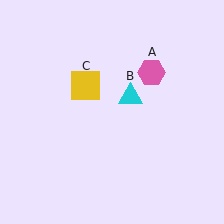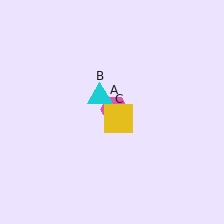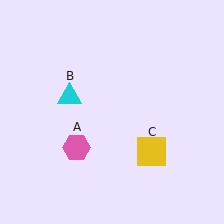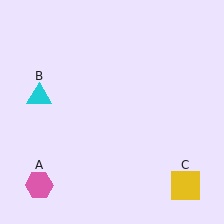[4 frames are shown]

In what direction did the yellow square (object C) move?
The yellow square (object C) moved down and to the right.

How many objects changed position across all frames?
3 objects changed position: pink hexagon (object A), cyan triangle (object B), yellow square (object C).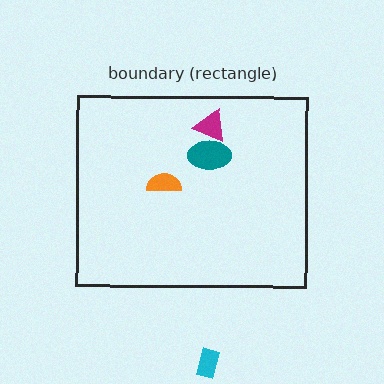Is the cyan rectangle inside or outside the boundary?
Outside.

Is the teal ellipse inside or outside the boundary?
Inside.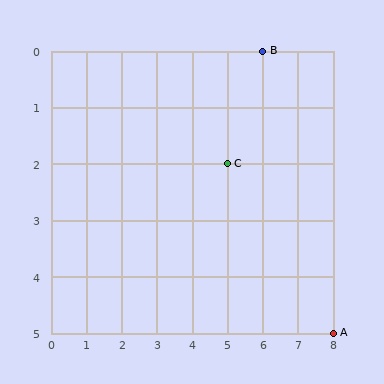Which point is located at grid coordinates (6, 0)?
Point B is at (6, 0).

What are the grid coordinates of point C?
Point C is at grid coordinates (5, 2).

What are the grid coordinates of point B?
Point B is at grid coordinates (6, 0).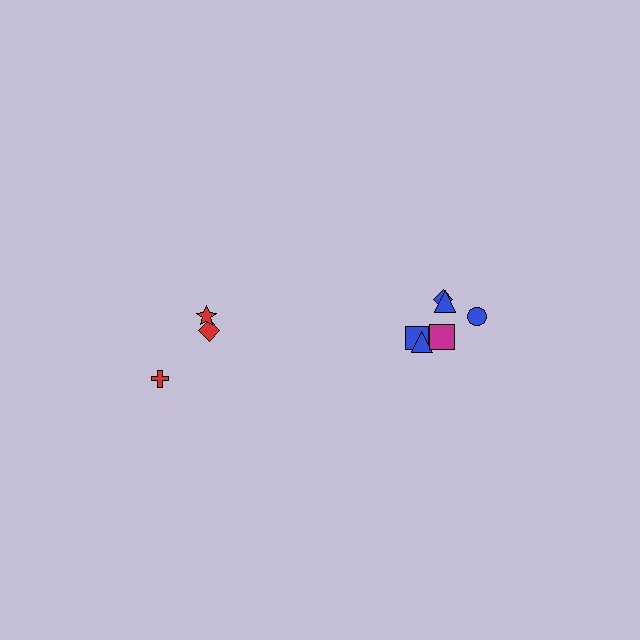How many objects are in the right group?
There are 6 objects.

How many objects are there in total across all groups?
There are 9 objects.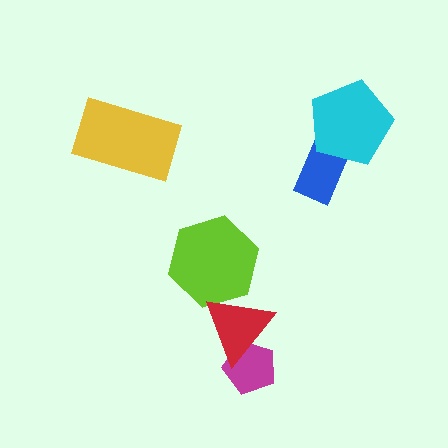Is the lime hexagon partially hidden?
Yes, it is partially covered by another shape.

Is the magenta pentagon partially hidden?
Yes, it is partially covered by another shape.